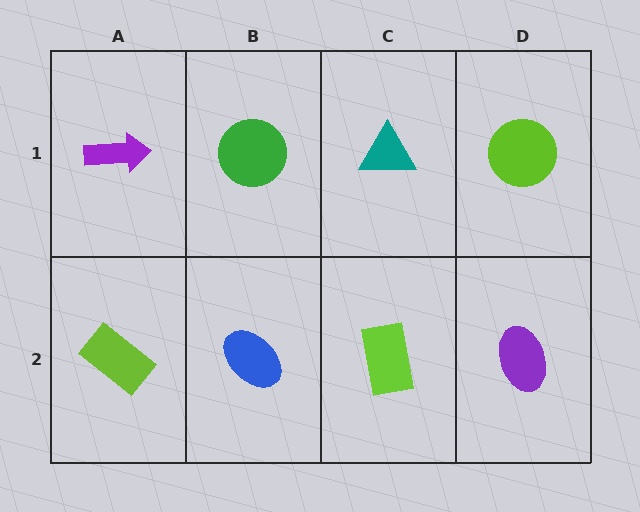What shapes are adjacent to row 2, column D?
A lime circle (row 1, column D), a lime rectangle (row 2, column C).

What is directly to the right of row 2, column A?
A blue ellipse.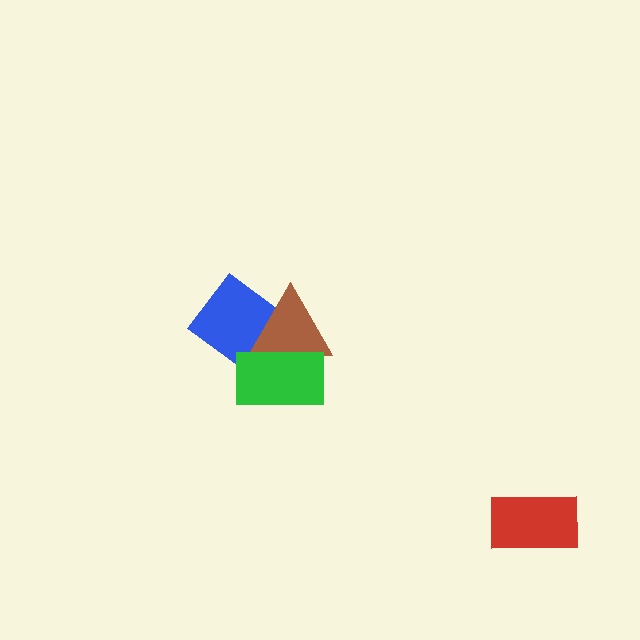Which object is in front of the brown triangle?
The green rectangle is in front of the brown triangle.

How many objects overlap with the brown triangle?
2 objects overlap with the brown triangle.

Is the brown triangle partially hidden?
Yes, it is partially covered by another shape.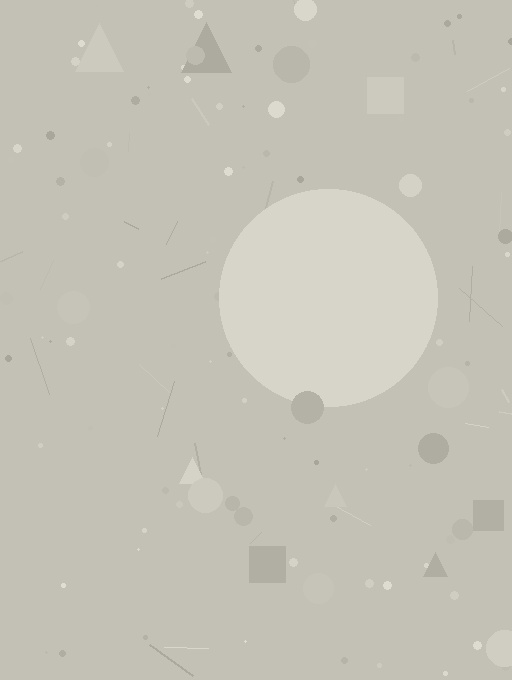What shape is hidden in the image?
A circle is hidden in the image.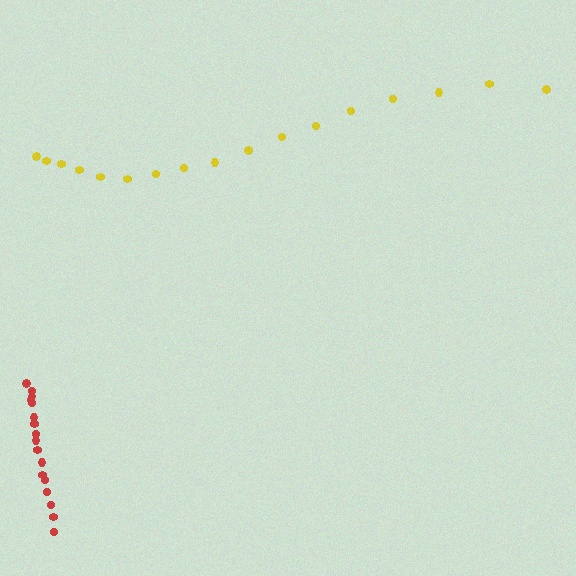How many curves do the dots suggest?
There are 2 distinct paths.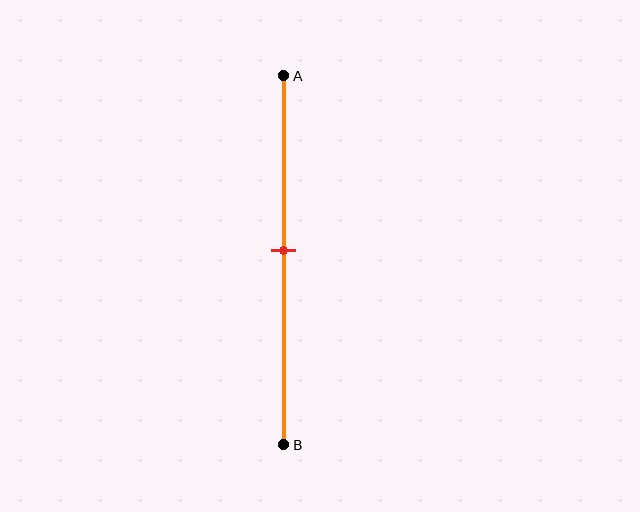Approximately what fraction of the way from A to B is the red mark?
The red mark is approximately 45% of the way from A to B.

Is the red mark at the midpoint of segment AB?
Yes, the mark is approximately at the midpoint.